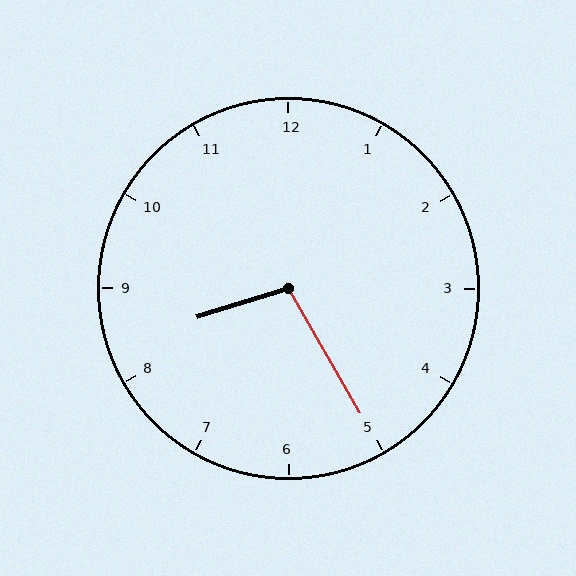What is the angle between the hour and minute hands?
Approximately 102 degrees.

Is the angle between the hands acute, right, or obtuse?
It is obtuse.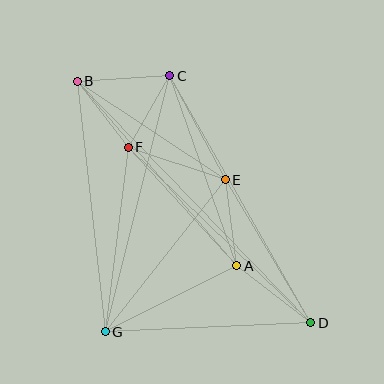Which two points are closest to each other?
Points C and F are closest to each other.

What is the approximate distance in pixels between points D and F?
The distance between D and F is approximately 253 pixels.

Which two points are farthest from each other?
Points B and D are farthest from each other.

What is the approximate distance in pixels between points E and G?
The distance between E and G is approximately 194 pixels.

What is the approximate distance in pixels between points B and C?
The distance between B and C is approximately 93 pixels.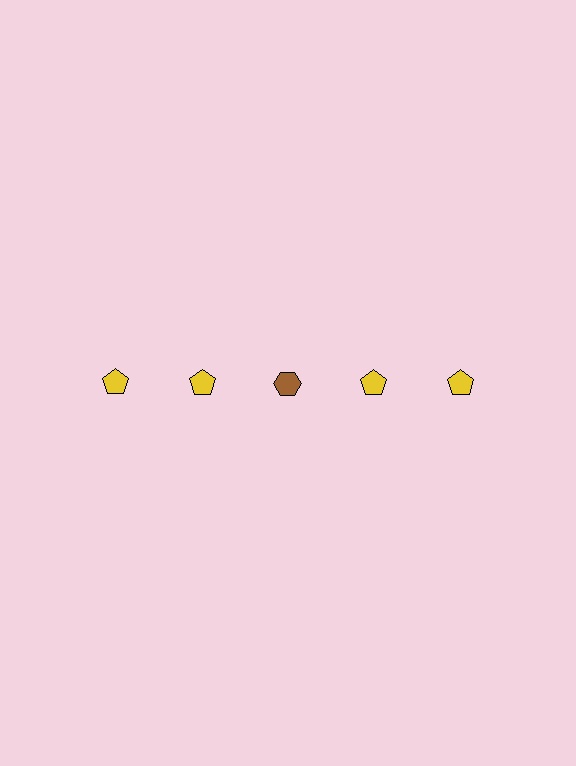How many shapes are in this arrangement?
There are 5 shapes arranged in a grid pattern.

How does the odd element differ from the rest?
It differs in both color (brown instead of yellow) and shape (hexagon instead of pentagon).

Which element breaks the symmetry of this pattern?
The brown hexagon in the top row, center column breaks the symmetry. All other shapes are yellow pentagons.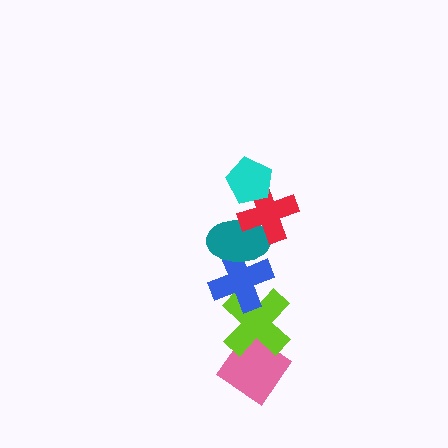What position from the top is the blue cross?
The blue cross is 4th from the top.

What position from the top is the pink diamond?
The pink diamond is 6th from the top.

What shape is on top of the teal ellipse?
The red cross is on top of the teal ellipse.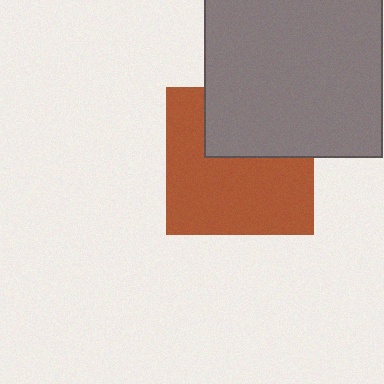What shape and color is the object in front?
The object in front is a gray square.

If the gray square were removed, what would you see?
You would see the complete brown square.